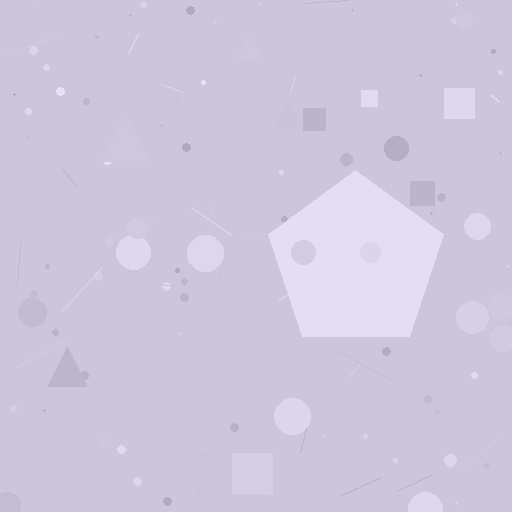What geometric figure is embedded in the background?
A pentagon is embedded in the background.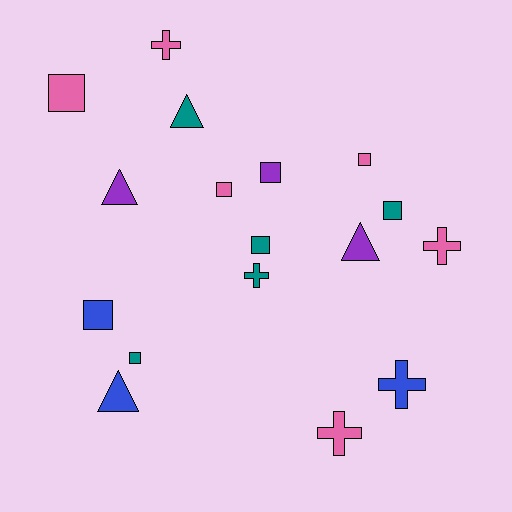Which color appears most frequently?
Pink, with 6 objects.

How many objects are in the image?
There are 17 objects.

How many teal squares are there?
There are 3 teal squares.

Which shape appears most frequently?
Square, with 8 objects.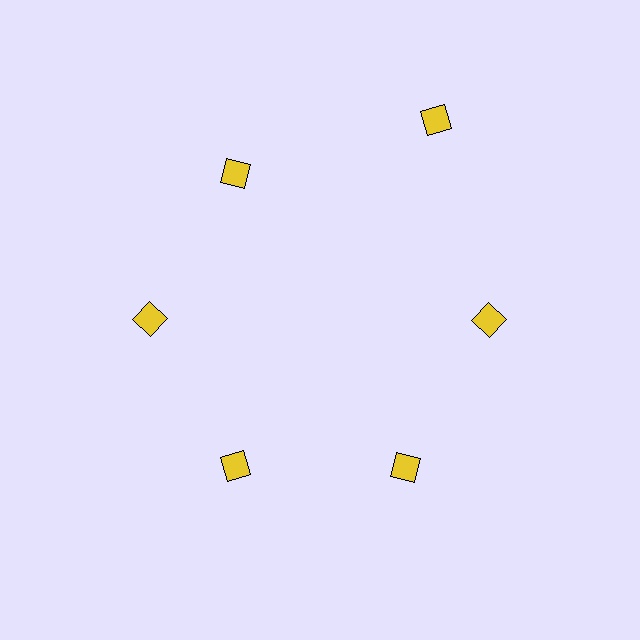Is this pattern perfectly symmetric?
No. The 6 yellow diamonds are arranged in a ring, but one element near the 1 o'clock position is pushed outward from the center, breaking the 6-fold rotational symmetry.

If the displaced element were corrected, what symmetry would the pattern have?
It would have 6-fold rotational symmetry — the pattern would map onto itself every 60 degrees.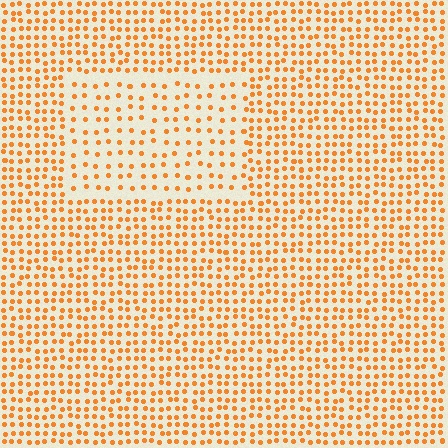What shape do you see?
I see a rectangle.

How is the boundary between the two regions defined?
The boundary is defined by a change in element density (approximately 1.9x ratio). All elements are the same color, size, and shape.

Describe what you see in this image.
The image contains small orange elements arranged at two different densities. A rectangle-shaped region is visible where the elements are less densely packed than the surrounding area.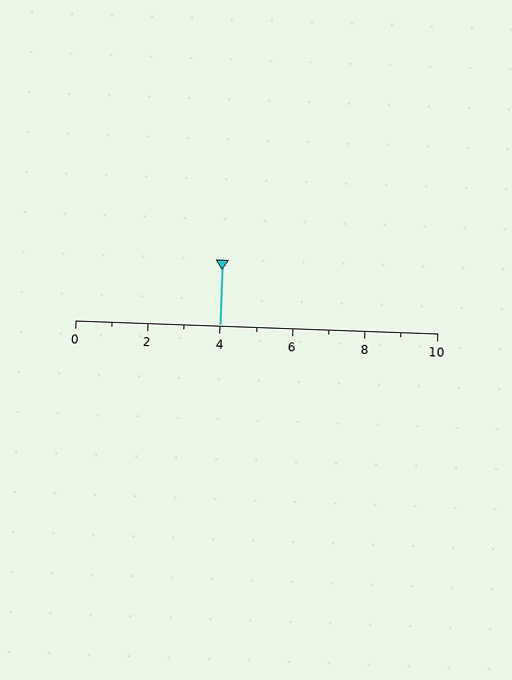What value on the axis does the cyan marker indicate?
The marker indicates approximately 4.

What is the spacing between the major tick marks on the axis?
The major ticks are spaced 2 apart.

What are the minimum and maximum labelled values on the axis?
The axis runs from 0 to 10.